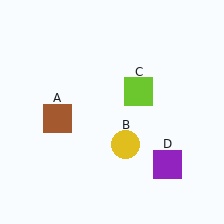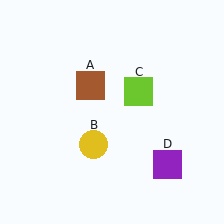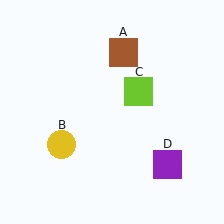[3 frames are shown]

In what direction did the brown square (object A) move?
The brown square (object A) moved up and to the right.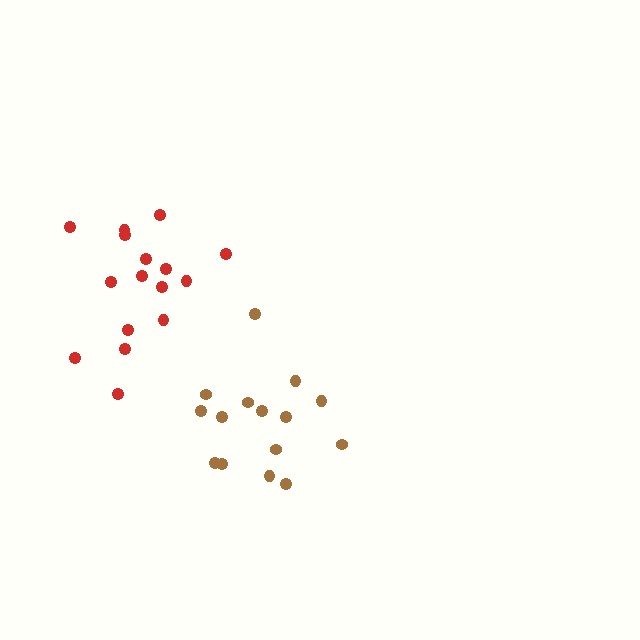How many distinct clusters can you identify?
There are 2 distinct clusters.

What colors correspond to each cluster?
The clusters are colored: red, brown.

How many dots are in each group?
Group 1: 16 dots, Group 2: 15 dots (31 total).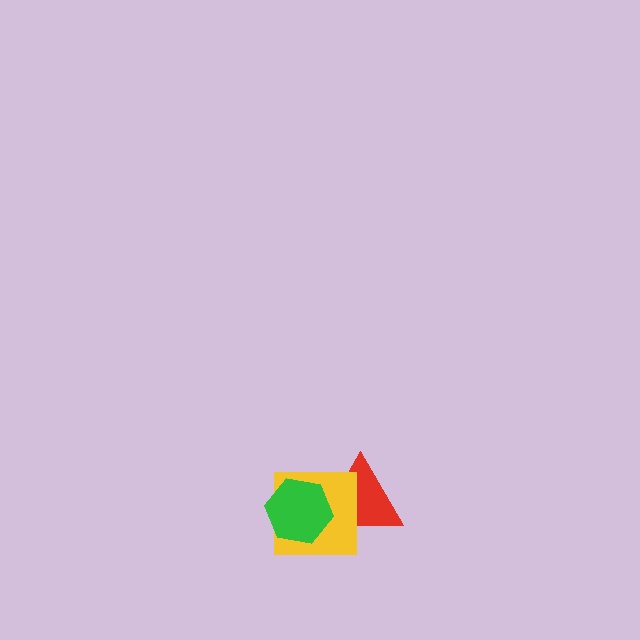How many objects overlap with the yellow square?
2 objects overlap with the yellow square.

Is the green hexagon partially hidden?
No, no other shape covers it.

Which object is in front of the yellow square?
The green hexagon is in front of the yellow square.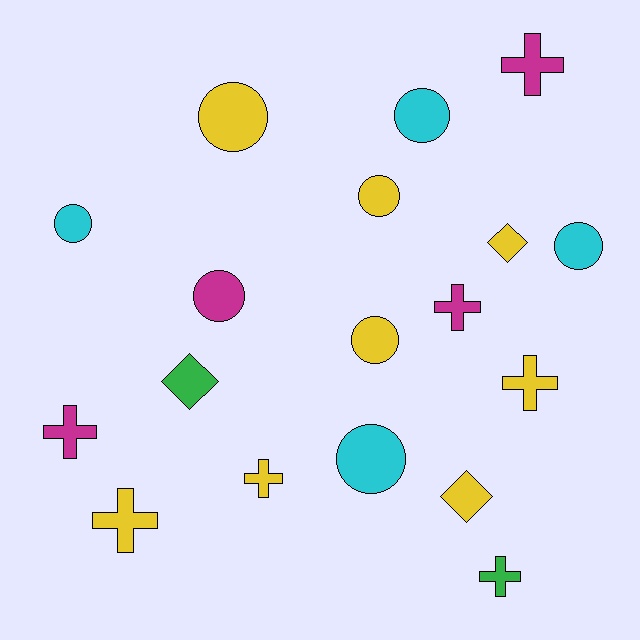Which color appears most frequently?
Yellow, with 8 objects.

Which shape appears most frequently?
Circle, with 8 objects.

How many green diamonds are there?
There is 1 green diamond.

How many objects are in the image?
There are 18 objects.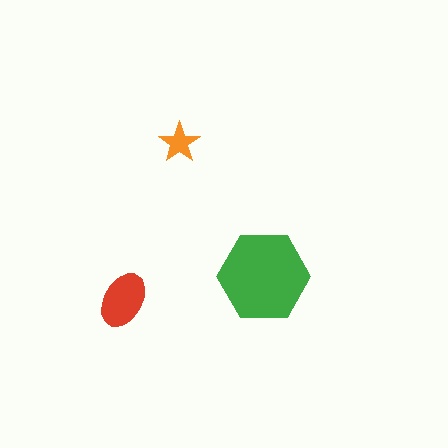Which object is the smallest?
The orange star.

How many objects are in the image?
There are 3 objects in the image.